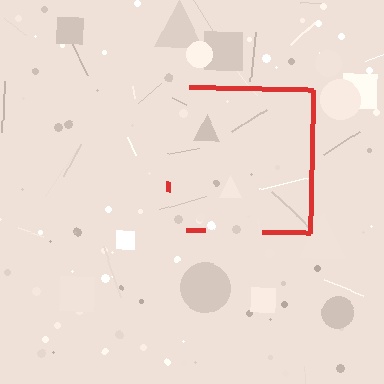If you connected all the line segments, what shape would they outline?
They would outline a square.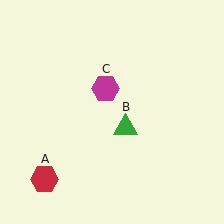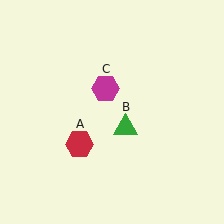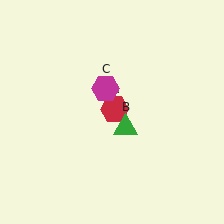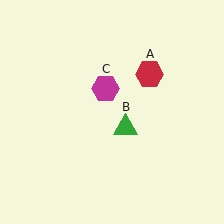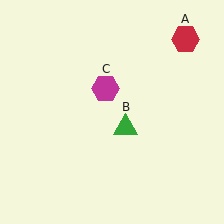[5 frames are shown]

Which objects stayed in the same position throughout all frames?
Green triangle (object B) and magenta hexagon (object C) remained stationary.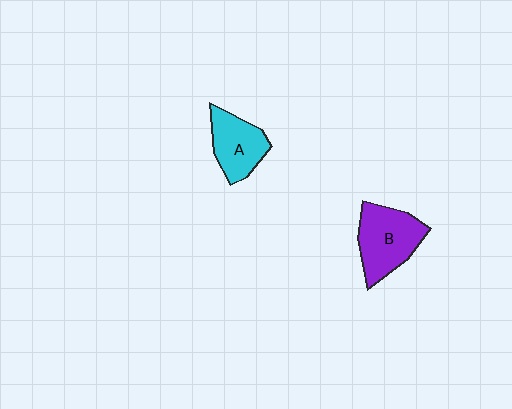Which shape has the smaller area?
Shape A (cyan).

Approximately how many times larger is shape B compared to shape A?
Approximately 1.3 times.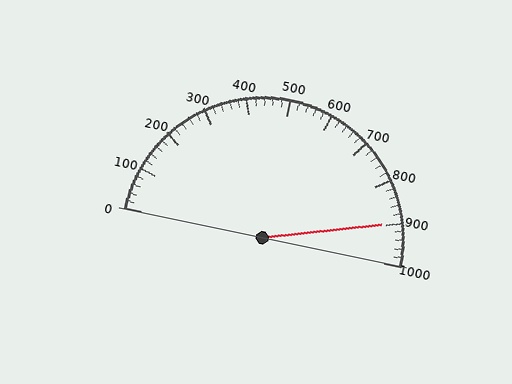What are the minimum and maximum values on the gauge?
The gauge ranges from 0 to 1000.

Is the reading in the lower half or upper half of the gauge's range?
The reading is in the upper half of the range (0 to 1000).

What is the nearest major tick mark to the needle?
The nearest major tick mark is 900.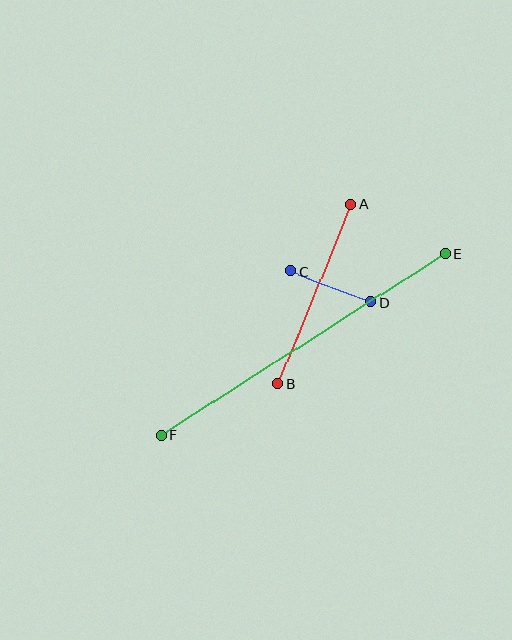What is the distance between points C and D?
The distance is approximately 86 pixels.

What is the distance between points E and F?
The distance is approximately 337 pixels.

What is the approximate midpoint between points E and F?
The midpoint is at approximately (303, 344) pixels.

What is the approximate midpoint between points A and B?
The midpoint is at approximately (315, 294) pixels.